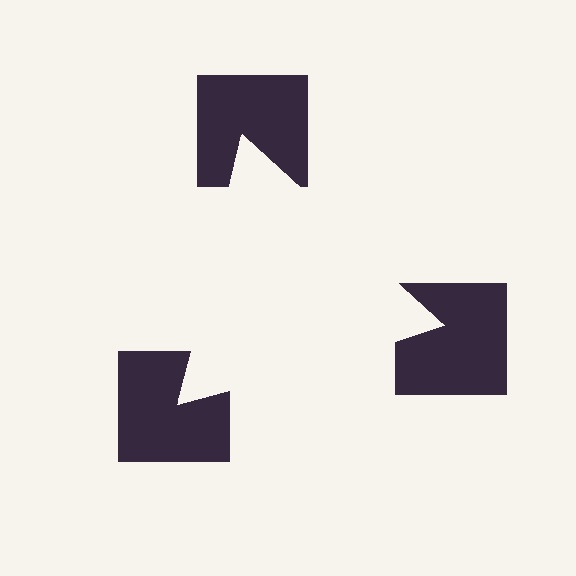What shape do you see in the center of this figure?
An illusory triangle — its edges are inferred from the aligned wedge cuts in the notched squares, not physically drawn.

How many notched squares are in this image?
There are 3 — one at each vertex of the illusory triangle.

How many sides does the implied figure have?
3 sides.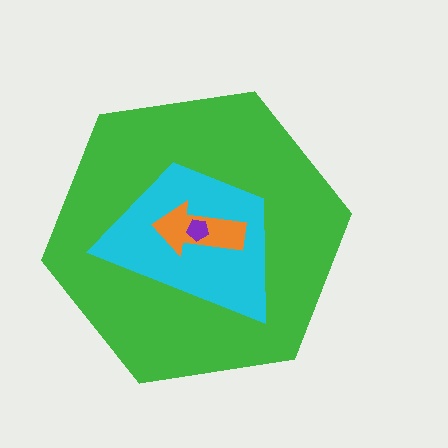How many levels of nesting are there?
4.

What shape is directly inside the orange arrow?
The purple pentagon.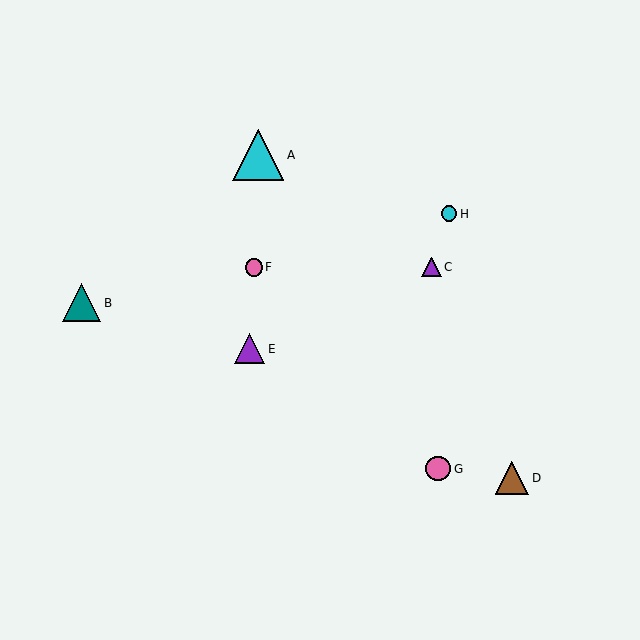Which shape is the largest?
The cyan triangle (labeled A) is the largest.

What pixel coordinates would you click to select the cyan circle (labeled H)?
Click at (449, 214) to select the cyan circle H.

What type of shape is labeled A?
Shape A is a cyan triangle.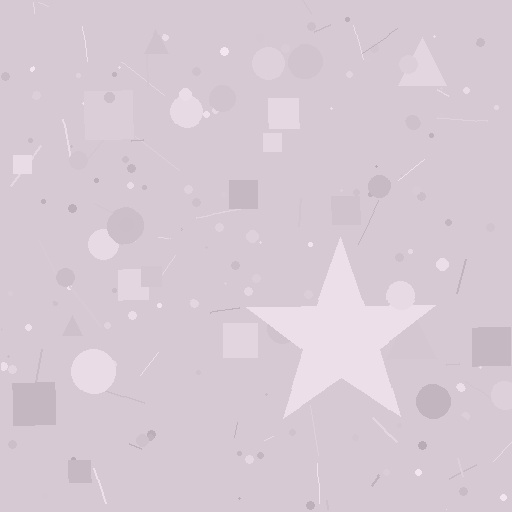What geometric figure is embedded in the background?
A star is embedded in the background.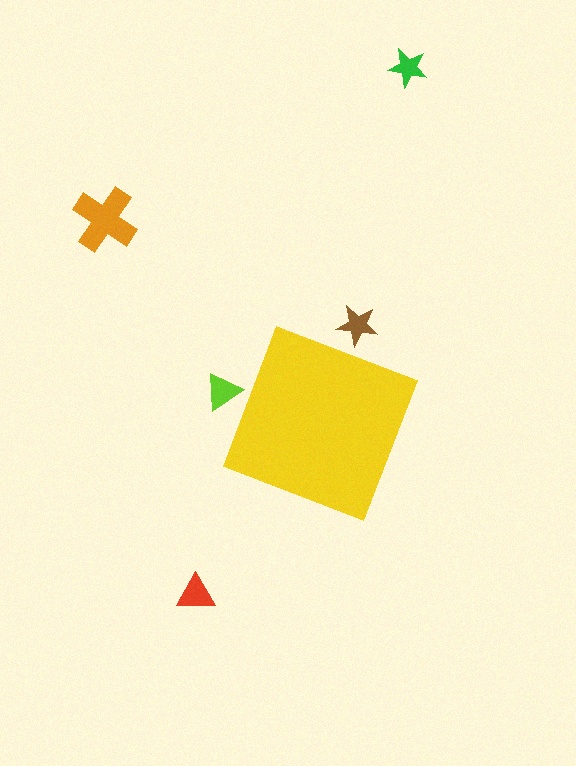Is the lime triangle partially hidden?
Yes, the lime triangle is partially hidden behind the yellow diamond.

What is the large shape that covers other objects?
A yellow diamond.